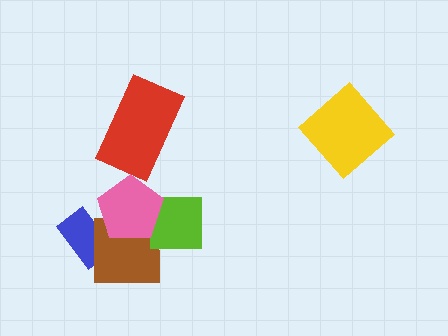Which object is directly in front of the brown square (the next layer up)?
The lime square is directly in front of the brown square.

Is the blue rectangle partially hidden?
Yes, it is partially covered by another shape.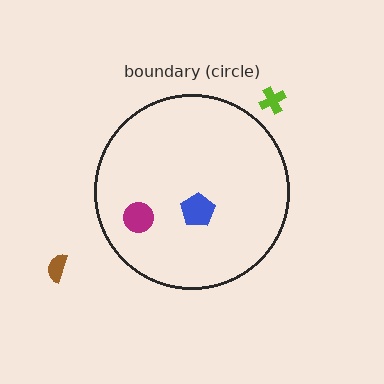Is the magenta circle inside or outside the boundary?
Inside.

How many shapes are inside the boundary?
2 inside, 2 outside.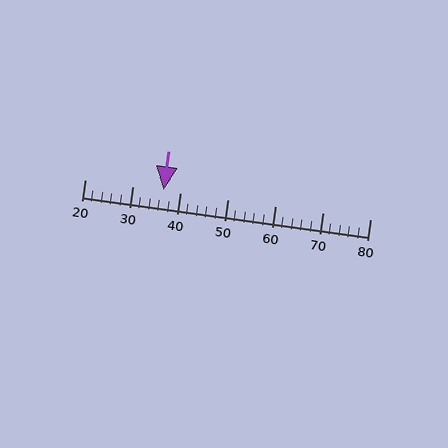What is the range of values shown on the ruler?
The ruler shows values from 20 to 80.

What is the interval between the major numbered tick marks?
The major tick marks are spaced 10 units apart.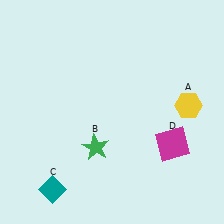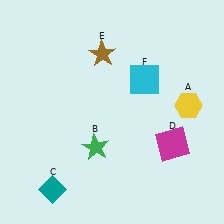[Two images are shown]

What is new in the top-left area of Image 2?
A brown star (E) was added in the top-left area of Image 2.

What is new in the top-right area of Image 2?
A cyan square (F) was added in the top-right area of Image 2.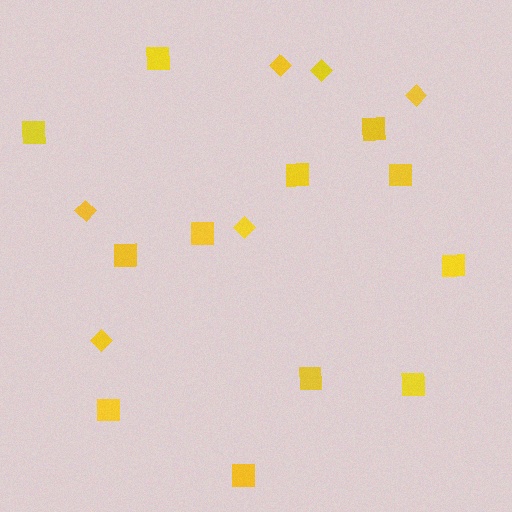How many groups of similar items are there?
There are 2 groups: one group of squares (12) and one group of diamonds (6).